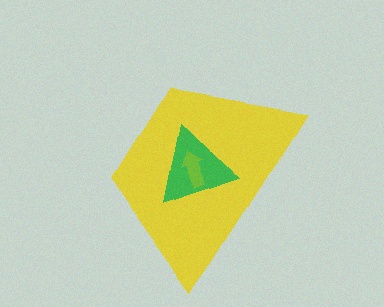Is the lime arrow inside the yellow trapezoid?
Yes.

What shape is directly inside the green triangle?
The lime arrow.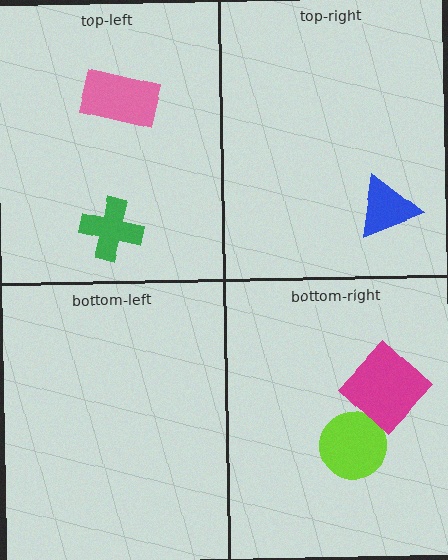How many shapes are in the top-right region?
1.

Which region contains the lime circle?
The bottom-right region.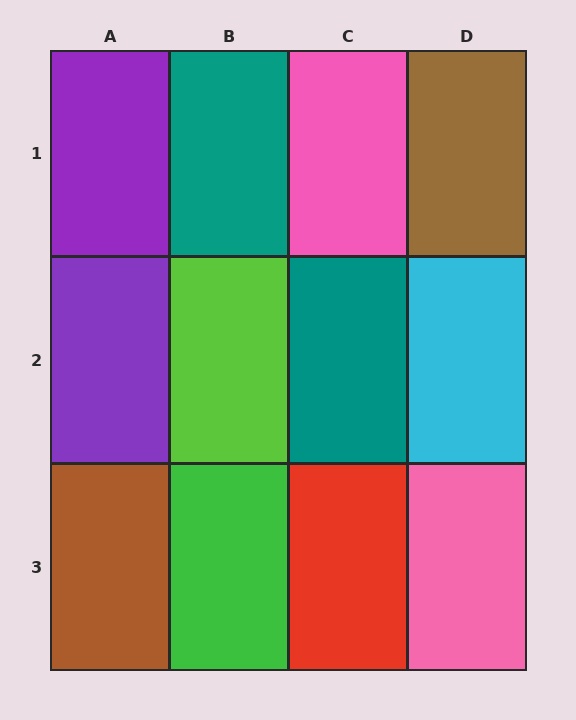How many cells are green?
1 cell is green.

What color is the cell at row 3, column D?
Pink.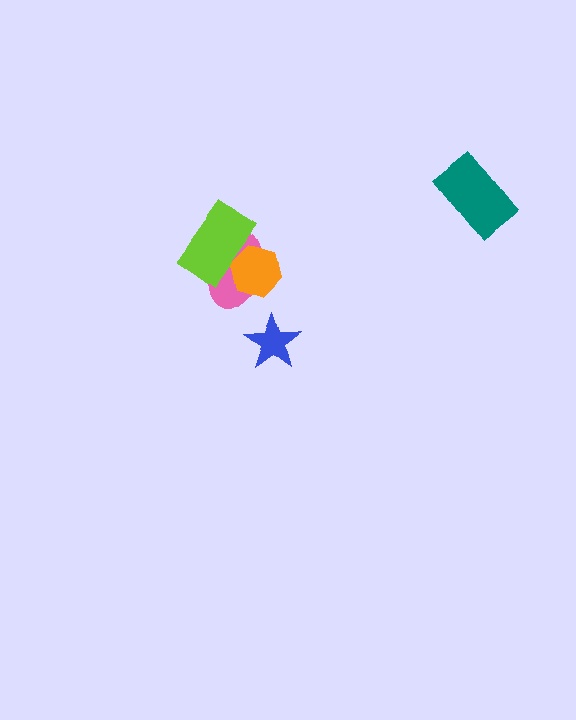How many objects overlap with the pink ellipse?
2 objects overlap with the pink ellipse.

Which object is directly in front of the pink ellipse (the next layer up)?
The lime rectangle is directly in front of the pink ellipse.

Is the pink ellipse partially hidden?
Yes, it is partially covered by another shape.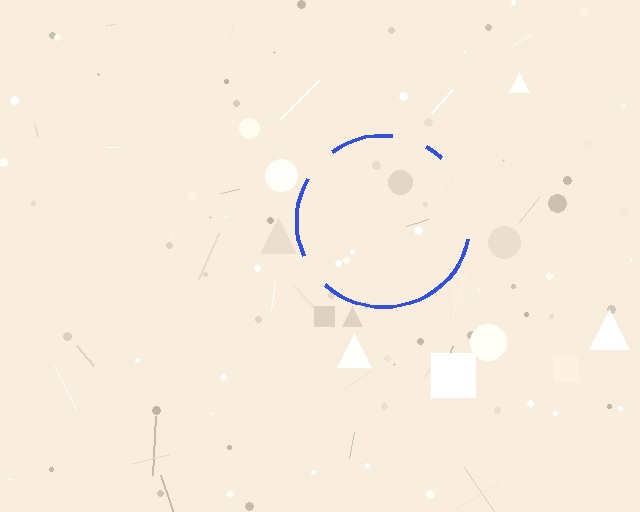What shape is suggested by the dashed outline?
The dashed outline suggests a circle.